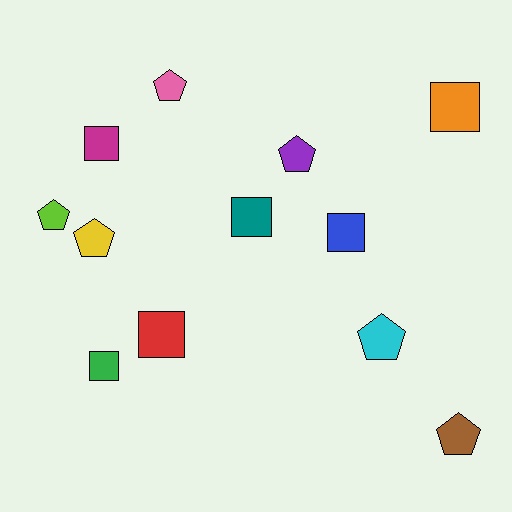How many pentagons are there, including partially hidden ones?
There are 6 pentagons.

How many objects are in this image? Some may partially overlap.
There are 12 objects.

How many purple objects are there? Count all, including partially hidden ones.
There is 1 purple object.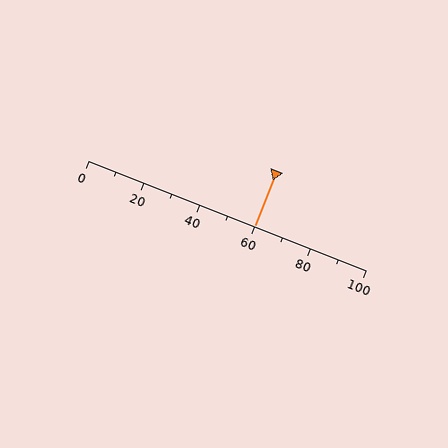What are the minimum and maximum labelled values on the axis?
The axis runs from 0 to 100.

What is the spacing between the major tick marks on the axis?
The major ticks are spaced 20 apart.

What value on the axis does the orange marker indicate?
The marker indicates approximately 60.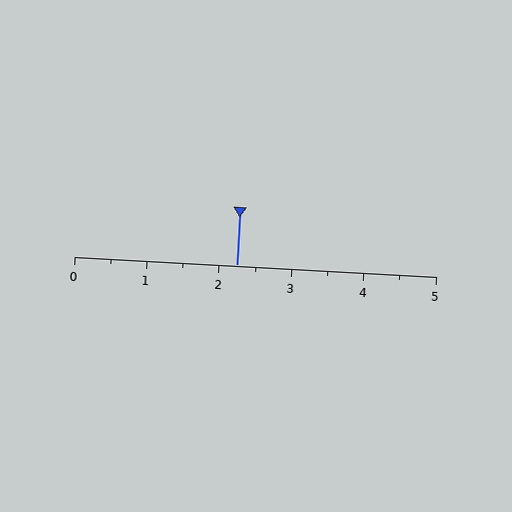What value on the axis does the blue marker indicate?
The marker indicates approximately 2.2.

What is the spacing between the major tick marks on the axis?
The major ticks are spaced 1 apart.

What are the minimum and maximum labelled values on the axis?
The axis runs from 0 to 5.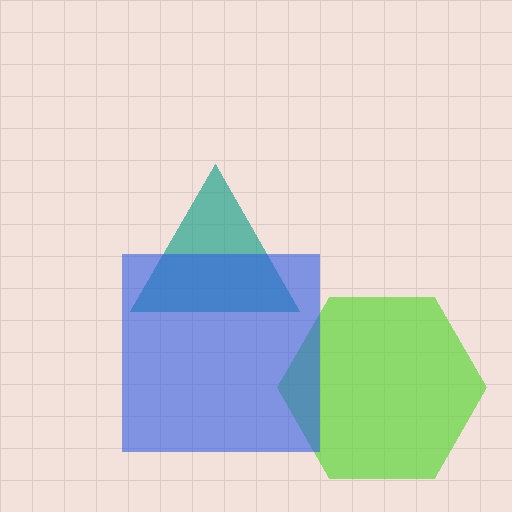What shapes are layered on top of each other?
The layered shapes are: a lime hexagon, a teal triangle, a blue square.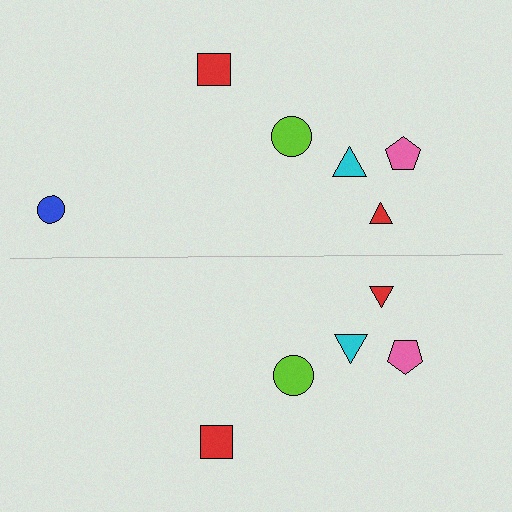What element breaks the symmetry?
A blue circle is missing from the bottom side.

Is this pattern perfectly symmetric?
No, the pattern is not perfectly symmetric. A blue circle is missing from the bottom side.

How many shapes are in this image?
There are 11 shapes in this image.